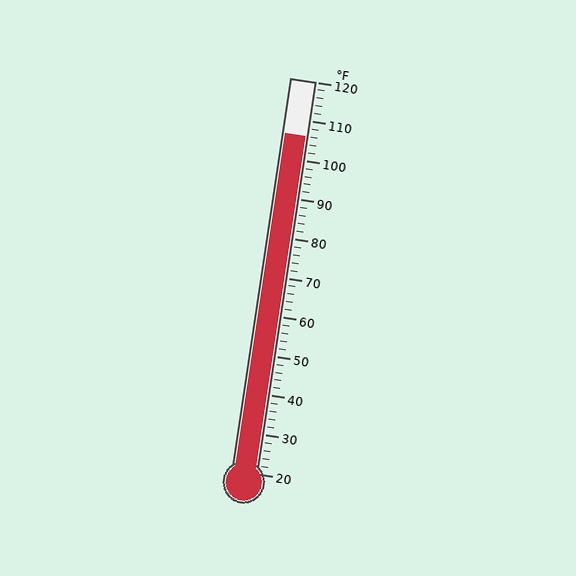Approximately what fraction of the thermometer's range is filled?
The thermometer is filled to approximately 85% of its range.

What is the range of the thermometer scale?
The thermometer scale ranges from 20°F to 120°F.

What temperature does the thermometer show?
The thermometer shows approximately 106°F.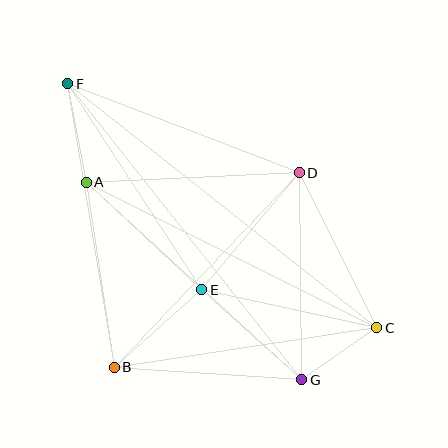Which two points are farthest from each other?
Points C and F are farthest from each other.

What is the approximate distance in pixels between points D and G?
The distance between D and G is approximately 207 pixels.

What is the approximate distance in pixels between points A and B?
The distance between A and B is approximately 187 pixels.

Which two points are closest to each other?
Points C and G are closest to each other.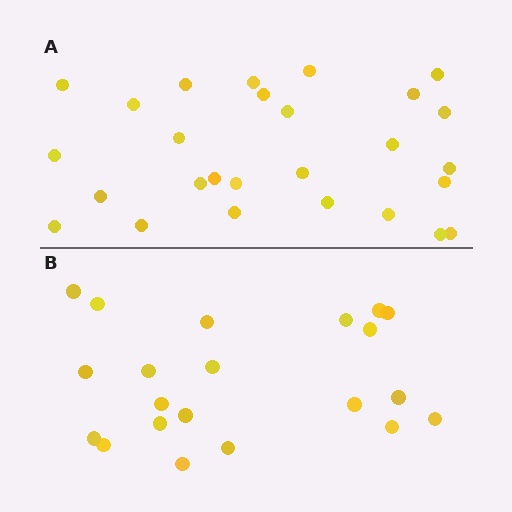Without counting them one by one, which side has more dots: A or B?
Region A (the top region) has more dots.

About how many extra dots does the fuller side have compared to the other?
Region A has about 6 more dots than region B.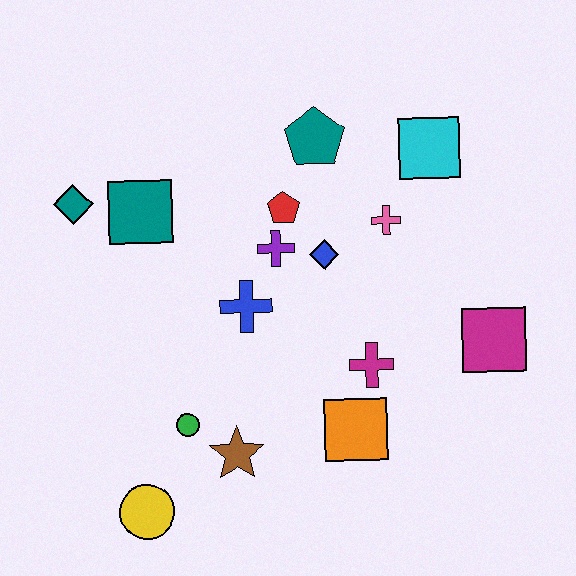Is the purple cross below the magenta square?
No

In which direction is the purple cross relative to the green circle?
The purple cross is above the green circle.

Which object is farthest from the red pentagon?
The yellow circle is farthest from the red pentagon.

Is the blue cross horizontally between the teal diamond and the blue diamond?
Yes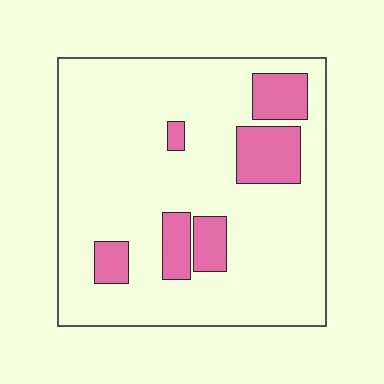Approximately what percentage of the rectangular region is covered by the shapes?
Approximately 15%.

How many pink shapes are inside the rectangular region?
6.